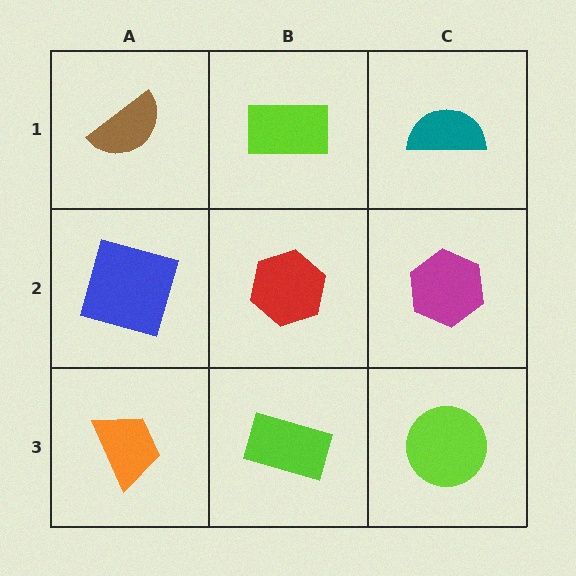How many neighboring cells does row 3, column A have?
2.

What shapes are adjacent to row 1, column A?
A blue square (row 2, column A), a lime rectangle (row 1, column B).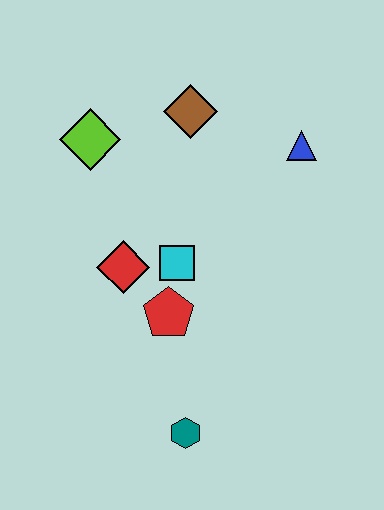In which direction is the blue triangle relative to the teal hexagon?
The blue triangle is above the teal hexagon.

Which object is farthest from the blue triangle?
The teal hexagon is farthest from the blue triangle.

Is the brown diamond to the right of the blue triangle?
No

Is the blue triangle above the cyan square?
Yes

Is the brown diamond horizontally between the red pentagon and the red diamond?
No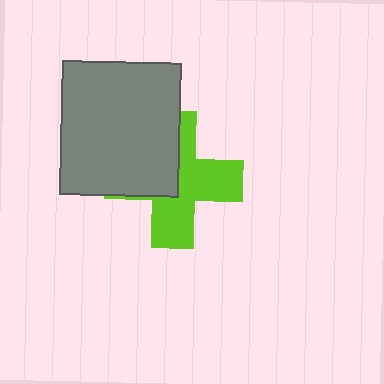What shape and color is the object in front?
The object in front is a gray rectangle.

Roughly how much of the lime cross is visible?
About half of it is visible (roughly 58%).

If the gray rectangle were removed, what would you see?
You would see the complete lime cross.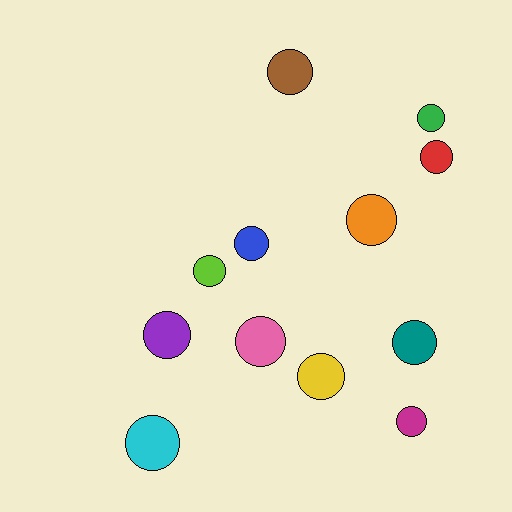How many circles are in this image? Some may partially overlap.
There are 12 circles.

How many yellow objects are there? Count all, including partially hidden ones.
There is 1 yellow object.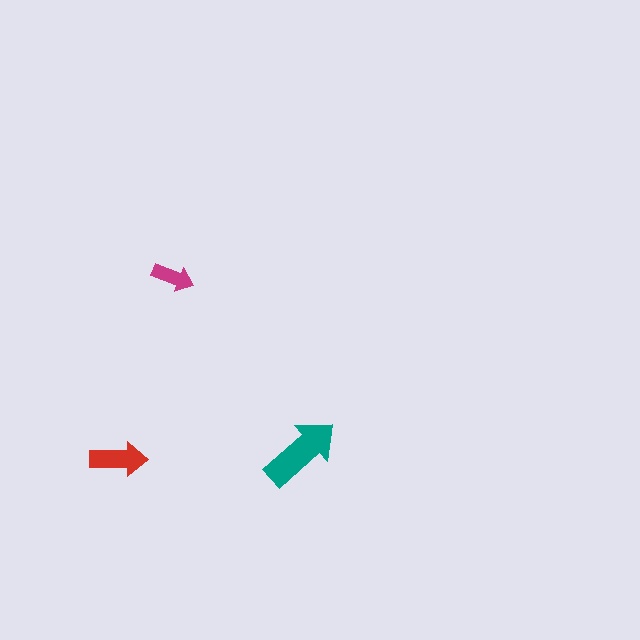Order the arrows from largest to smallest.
the teal one, the red one, the magenta one.